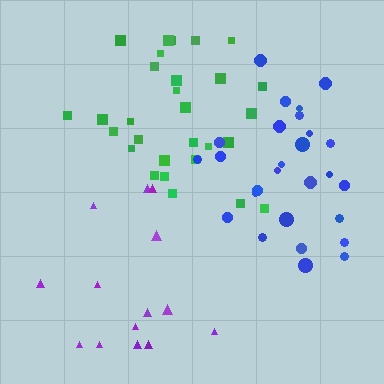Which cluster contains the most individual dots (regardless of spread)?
Green (29).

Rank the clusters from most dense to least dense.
blue, green, purple.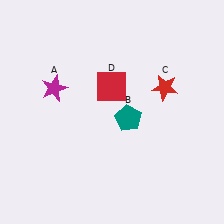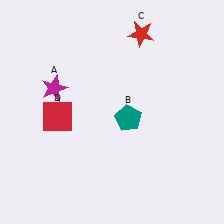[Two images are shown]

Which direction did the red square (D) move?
The red square (D) moved left.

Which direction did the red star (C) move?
The red star (C) moved up.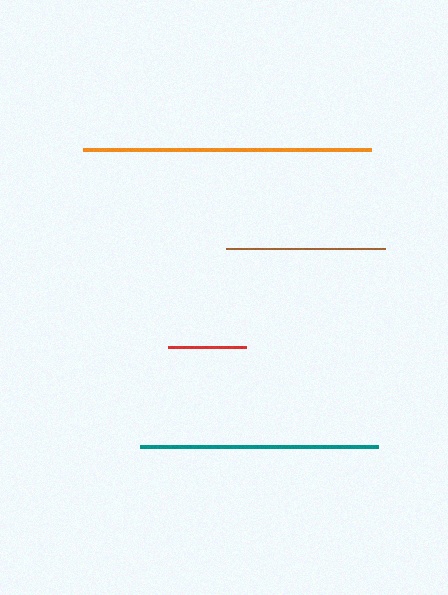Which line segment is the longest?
The orange line is the longest at approximately 288 pixels.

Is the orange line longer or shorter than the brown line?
The orange line is longer than the brown line.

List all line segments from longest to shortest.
From longest to shortest: orange, teal, brown, red.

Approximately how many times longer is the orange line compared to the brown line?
The orange line is approximately 1.8 times the length of the brown line.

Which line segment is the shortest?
The red line is the shortest at approximately 78 pixels.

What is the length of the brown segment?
The brown segment is approximately 159 pixels long.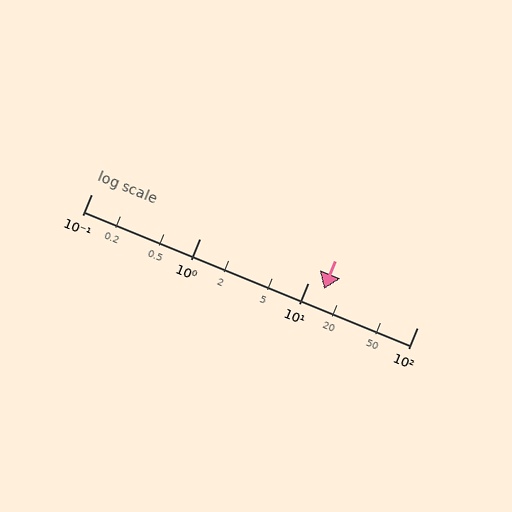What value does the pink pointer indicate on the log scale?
The pointer indicates approximately 14.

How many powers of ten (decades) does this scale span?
The scale spans 3 decades, from 0.1 to 100.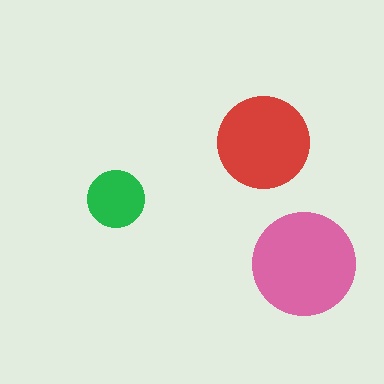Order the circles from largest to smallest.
the pink one, the red one, the green one.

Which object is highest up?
The red circle is topmost.